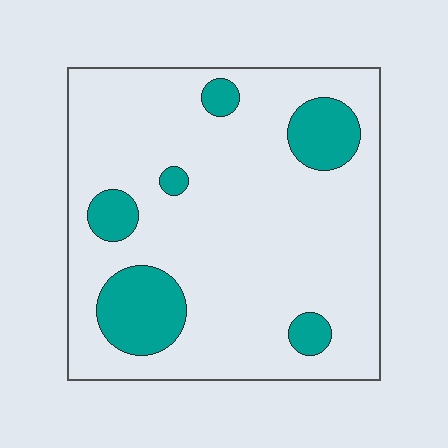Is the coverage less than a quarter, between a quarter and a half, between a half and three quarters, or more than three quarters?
Less than a quarter.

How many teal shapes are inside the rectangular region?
6.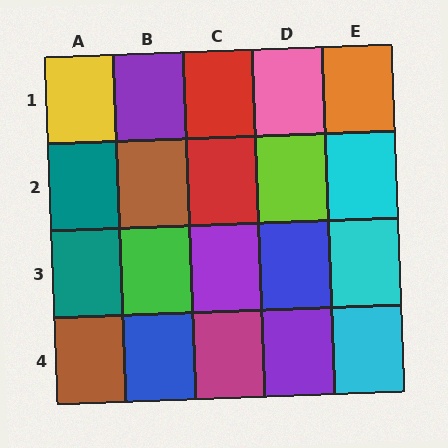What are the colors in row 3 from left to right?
Teal, green, purple, blue, cyan.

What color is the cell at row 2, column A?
Teal.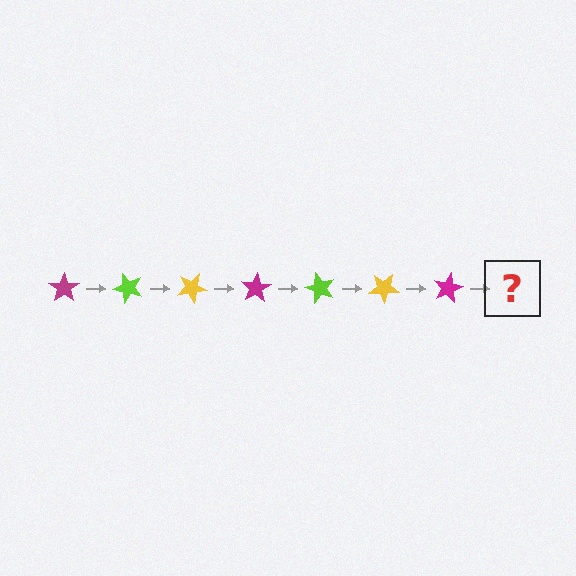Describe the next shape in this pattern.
It should be a lime star, rotated 350 degrees from the start.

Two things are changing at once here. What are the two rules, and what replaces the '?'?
The two rules are that it rotates 50 degrees each step and the color cycles through magenta, lime, and yellow. The '?' should be a lime star, rotated 350 degrees from the start.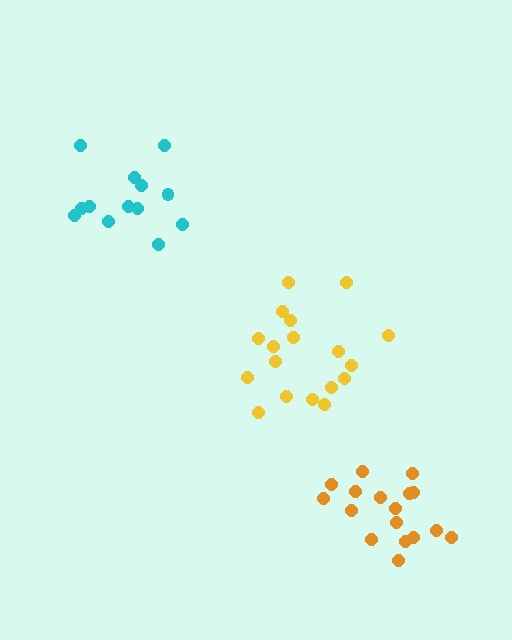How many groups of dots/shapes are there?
There are 3 groups.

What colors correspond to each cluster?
The clusters are colored: yellow, cyan, orange.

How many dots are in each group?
Group 1: 18 dots, Group 2: 13 dots, Group 3: 17 dots (48 total).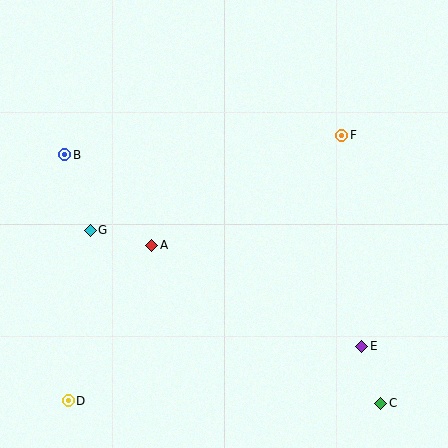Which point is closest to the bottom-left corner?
Point D is closest to the bottom-left corner.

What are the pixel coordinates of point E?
Point E is at (362, 346).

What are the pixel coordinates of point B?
Point B is at (65, 155).